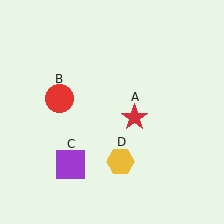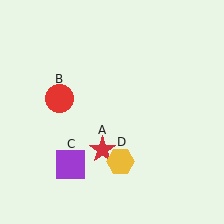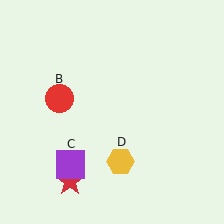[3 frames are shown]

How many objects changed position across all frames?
1 object changed position: red star (object A).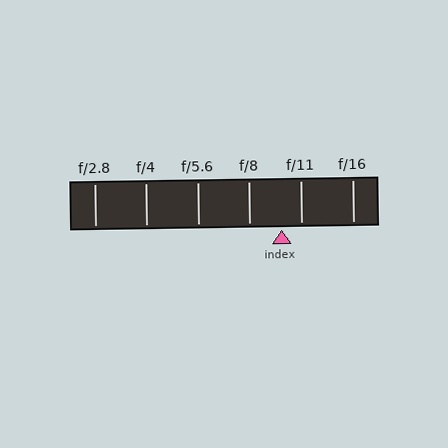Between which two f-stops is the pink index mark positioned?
The index mark is between f/8 and f/11.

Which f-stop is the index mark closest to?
The index mark is closest to f/11.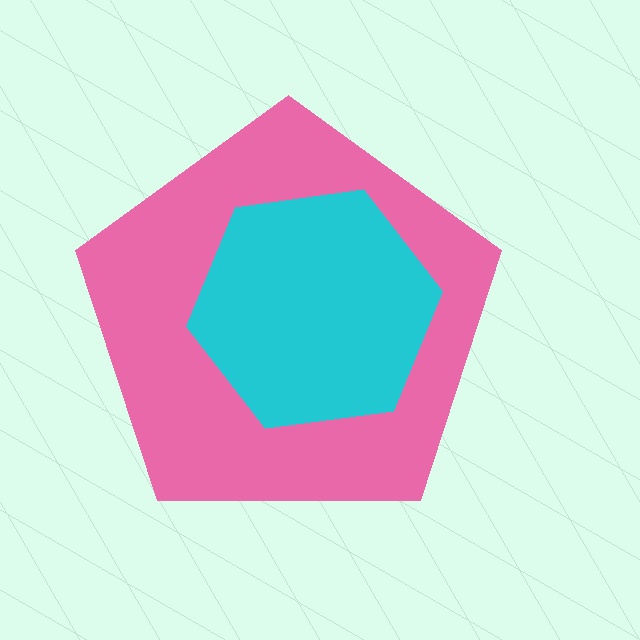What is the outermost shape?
The pink pentagon.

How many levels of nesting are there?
2.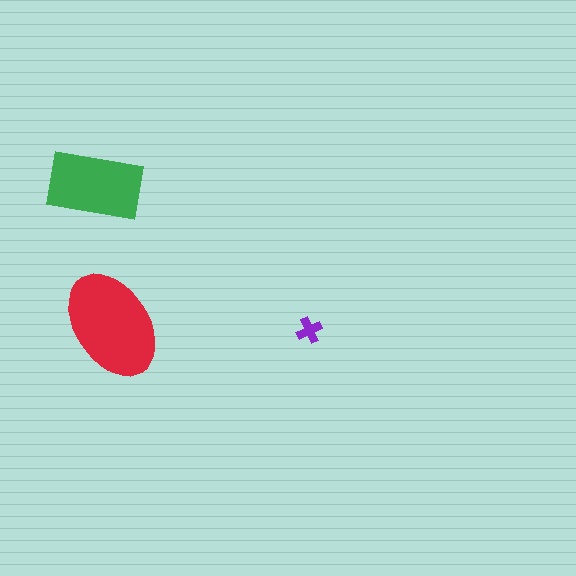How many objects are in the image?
There are 3 objects in the image.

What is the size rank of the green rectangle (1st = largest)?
2nd.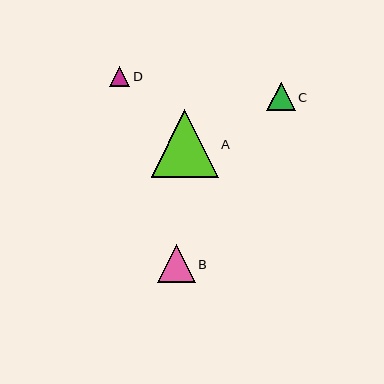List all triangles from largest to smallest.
From largest to smallest: A, B, C, D.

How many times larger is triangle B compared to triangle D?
Triangle B is approximately 1.9 times the size of triangle D.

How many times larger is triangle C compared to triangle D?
Triangle C is approximately 1.4 times the size of triangle D.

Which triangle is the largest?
Triangle A is the largest with a size of approximately 67 pixels.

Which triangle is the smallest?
Triangle D is the smallest with a size of approximately 20 pixels.